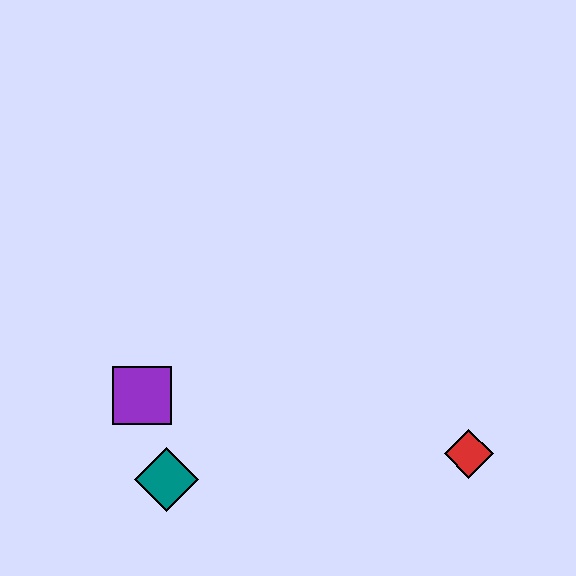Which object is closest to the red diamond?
The teal diamond is closest to the red diamond.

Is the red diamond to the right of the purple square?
Yes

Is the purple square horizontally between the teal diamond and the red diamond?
No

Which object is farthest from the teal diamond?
The red diamond is farthest from the teal diamond.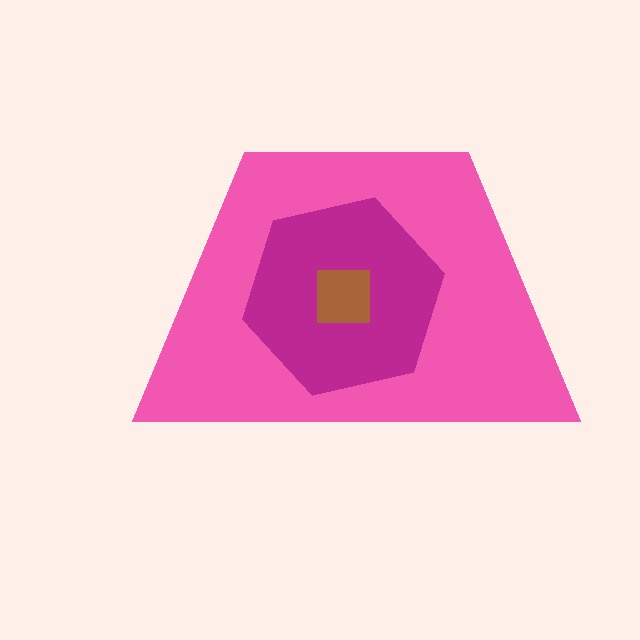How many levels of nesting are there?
3.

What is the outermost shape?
The pink trapezoid.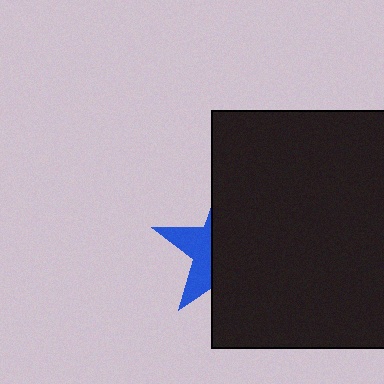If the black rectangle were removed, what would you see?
You would see the complete blue star.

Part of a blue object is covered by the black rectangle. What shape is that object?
It is a star.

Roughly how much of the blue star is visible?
A small part of it is visible (roughly 35%).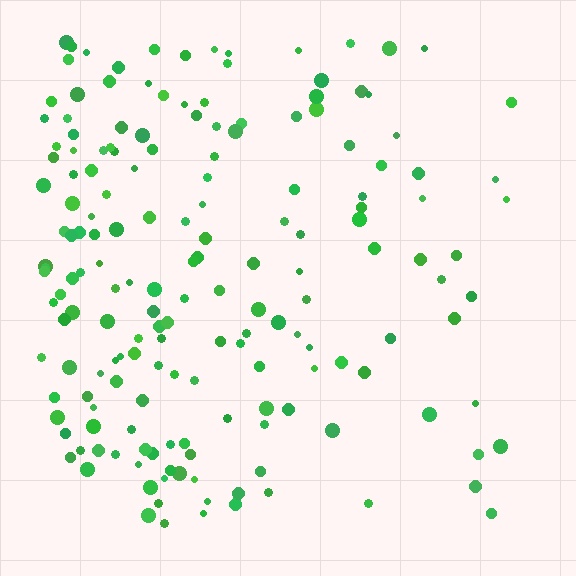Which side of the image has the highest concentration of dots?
The left.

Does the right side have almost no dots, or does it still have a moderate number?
Still a moderate number, just noticeably fewer than the left.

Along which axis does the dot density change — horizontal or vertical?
Horizontal.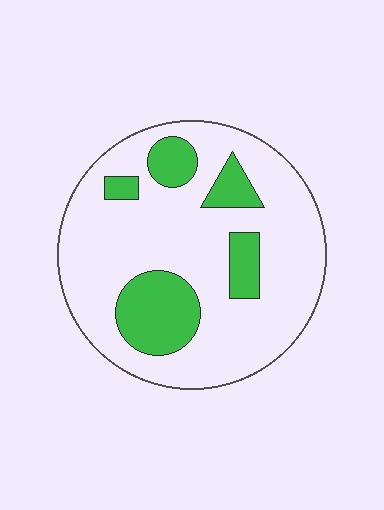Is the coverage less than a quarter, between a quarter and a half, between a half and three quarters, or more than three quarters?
Less than a quarter.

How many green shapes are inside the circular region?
5.